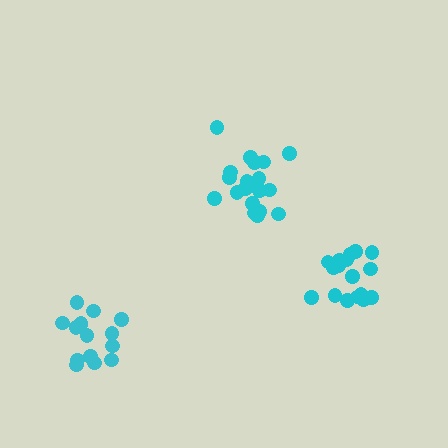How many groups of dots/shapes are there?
There are 3 groups.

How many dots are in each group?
Group 1: 17 dots, Group 2: 20 dots, Group 3: 15 dots (52 total).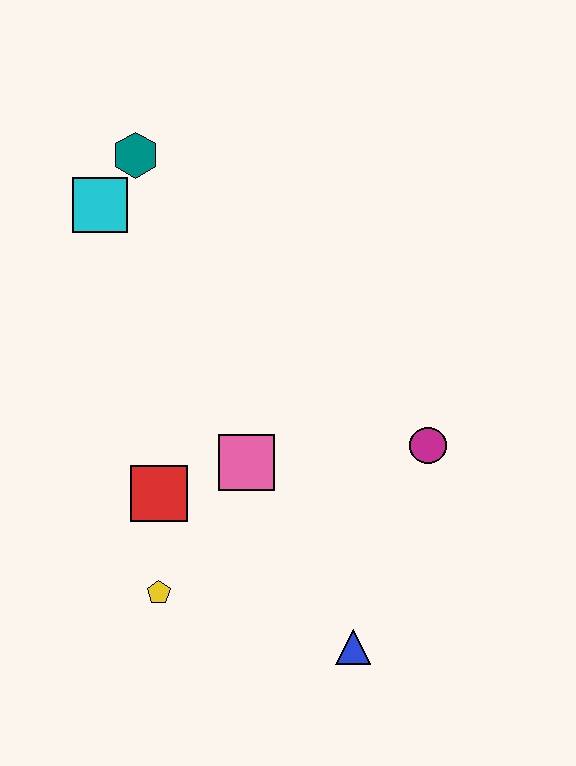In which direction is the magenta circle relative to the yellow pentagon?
The magenta circle is to the right of the yellow pentagon.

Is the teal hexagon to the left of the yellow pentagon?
Yes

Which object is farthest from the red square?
The teal hexagon is farthest from the red square.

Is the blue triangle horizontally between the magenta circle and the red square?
Yes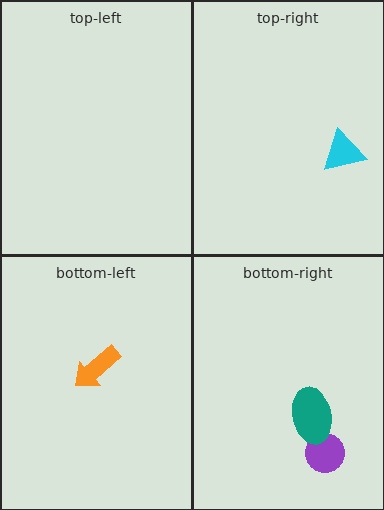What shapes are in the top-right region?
The cyan triangle.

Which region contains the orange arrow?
The bottom-left region.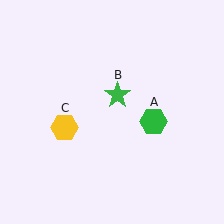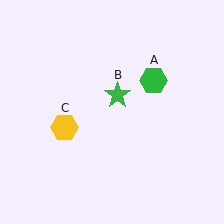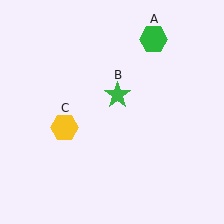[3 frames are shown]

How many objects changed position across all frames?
1 object changed position: green hexagon (object A).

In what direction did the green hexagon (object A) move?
The green hexagon (object A) moved up.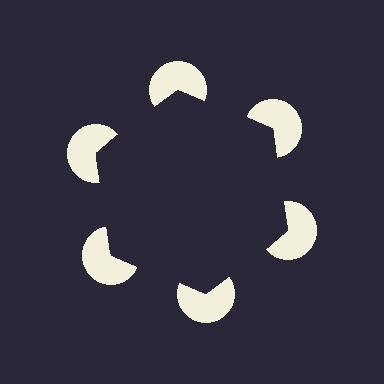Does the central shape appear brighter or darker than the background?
It typically appears slightly darker than the background, even though no actual brightness change is drawn.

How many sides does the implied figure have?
6 sides.